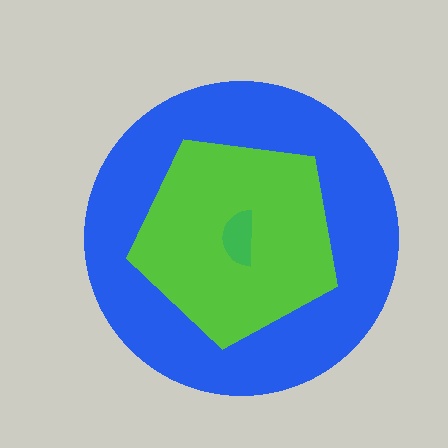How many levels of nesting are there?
3.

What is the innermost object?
The green semicircle.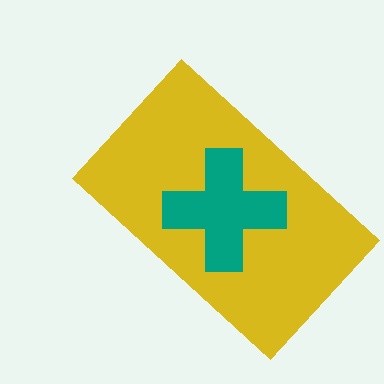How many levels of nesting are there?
2.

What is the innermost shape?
The teal cross.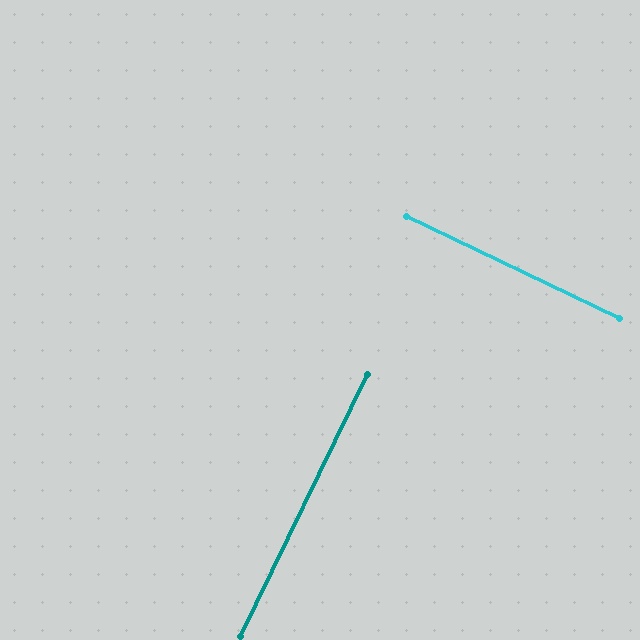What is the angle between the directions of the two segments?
Approximately 90 degrees.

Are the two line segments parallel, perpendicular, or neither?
Perpendicular — they meet at approximately 90°.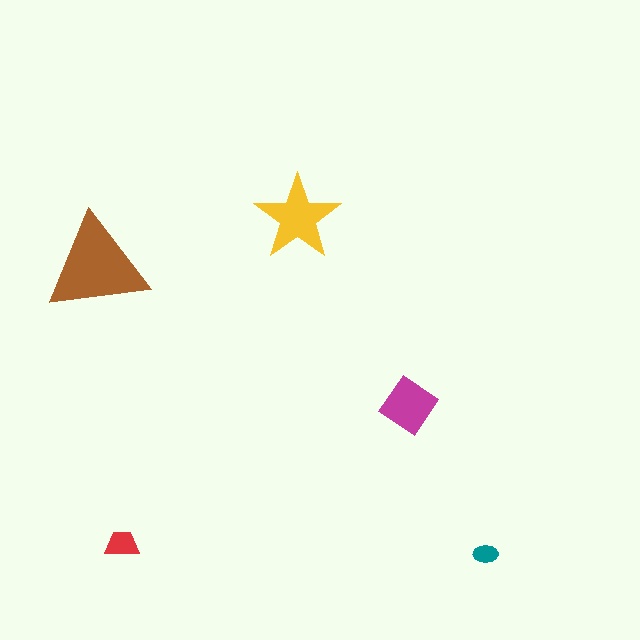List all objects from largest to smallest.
The brown triangle, the yellow star, the magenta diamond, the red trapezoid, the teal ellipse.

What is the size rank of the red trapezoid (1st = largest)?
4th.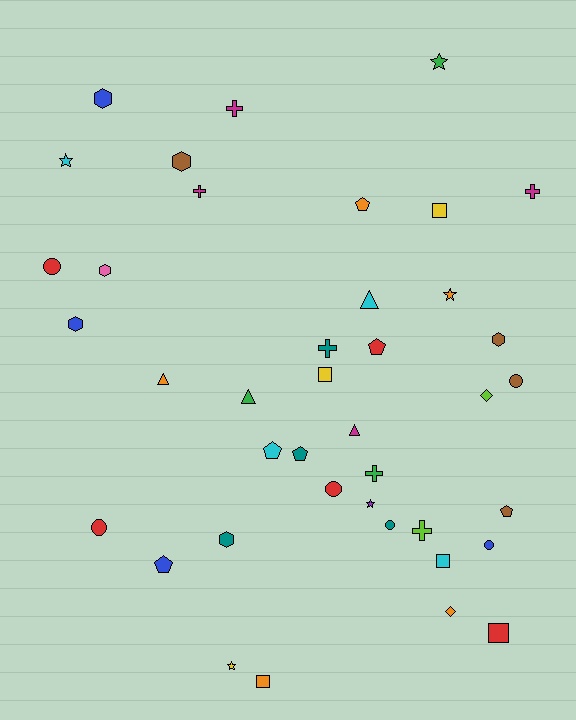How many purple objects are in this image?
There is 1 purple object.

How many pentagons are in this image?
There are 6 pentagons.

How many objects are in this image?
There are 40 objects.